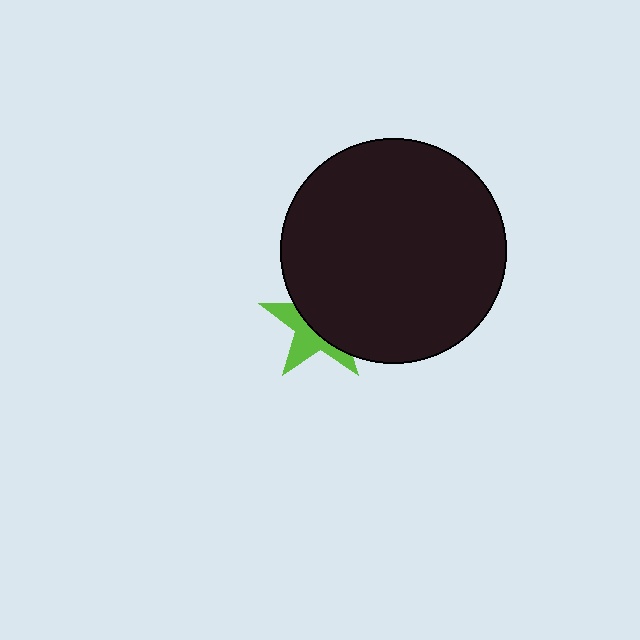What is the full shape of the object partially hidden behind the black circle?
The partially hidden object is a lime star.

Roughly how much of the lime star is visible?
A small part of it is visible (roughly 42%).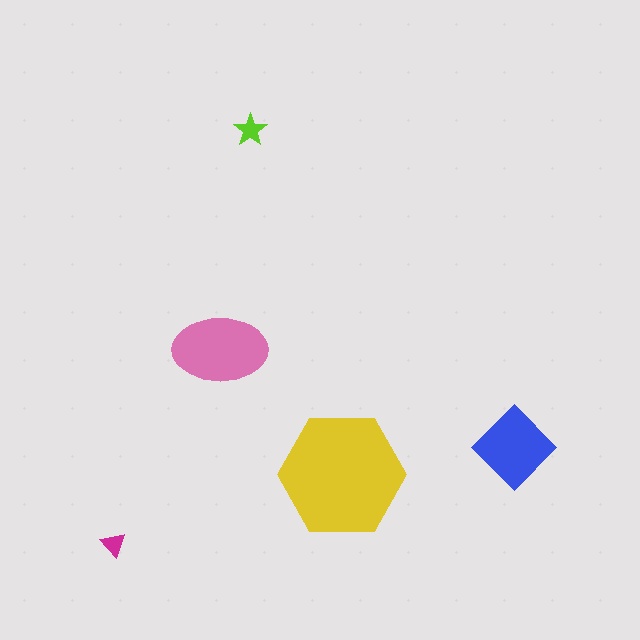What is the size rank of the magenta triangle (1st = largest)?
5th.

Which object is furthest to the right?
The blue diamond is rightmost.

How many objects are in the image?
There are 5 objects in the image.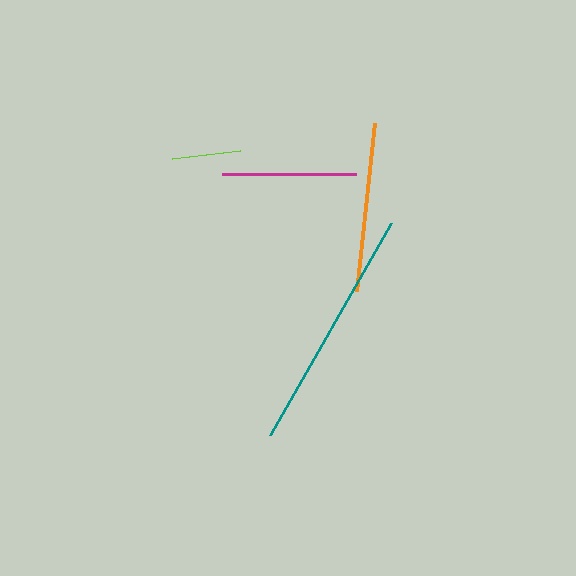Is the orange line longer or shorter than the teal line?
The teal line is longer than the orange line.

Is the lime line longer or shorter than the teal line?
The teal line is longer than the lime line.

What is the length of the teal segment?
The teal segment is approximately 244 pixels long.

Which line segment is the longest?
The teal line is the longest at approximately 244 pixels.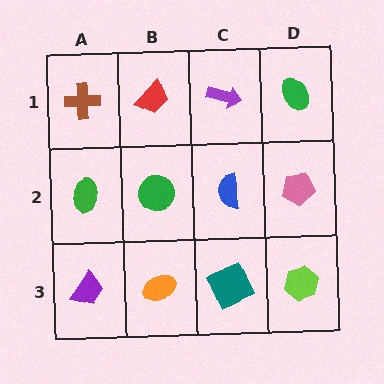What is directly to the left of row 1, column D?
A purple arrow.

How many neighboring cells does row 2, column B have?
4.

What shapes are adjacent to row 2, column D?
A green ellipse (row 1, column D), a lime hexagon (row 3, column D), a blue semicircle (row 2, column C).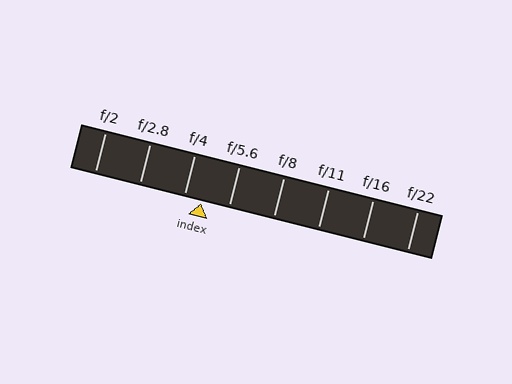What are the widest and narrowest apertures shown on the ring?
The widest aperture shown is f/2 and the narrowest is f/22.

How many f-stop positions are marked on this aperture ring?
There are 8 f-stop positions marked.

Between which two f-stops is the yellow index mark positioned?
The index mark is between f/4 and f/5.6.